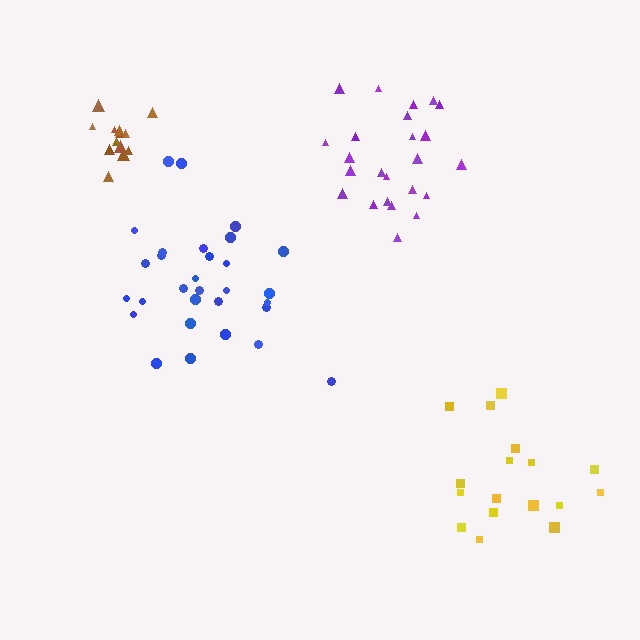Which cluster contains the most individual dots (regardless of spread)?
Blue (30).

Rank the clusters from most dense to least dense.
brown, purple, blue, yellow.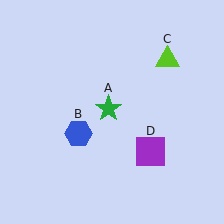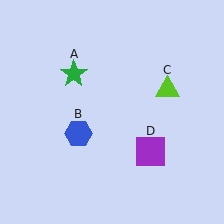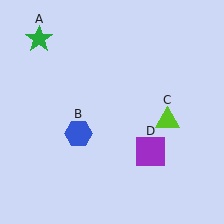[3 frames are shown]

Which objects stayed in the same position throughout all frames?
Blue hexagon (object B) and purple square (object D) remained stationary.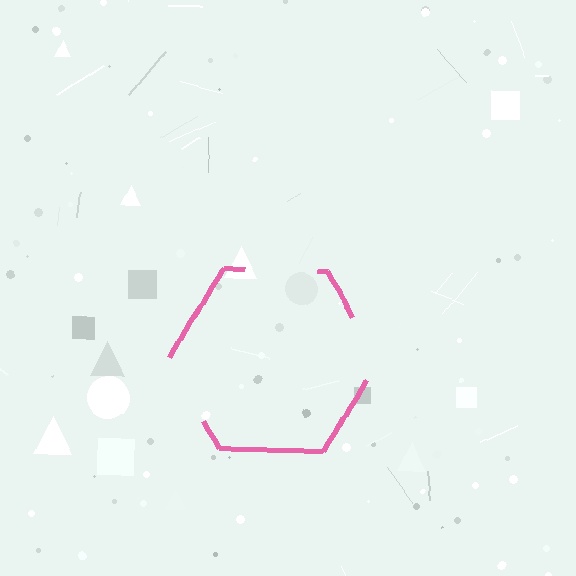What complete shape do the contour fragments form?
The contour fragments form a hexagon.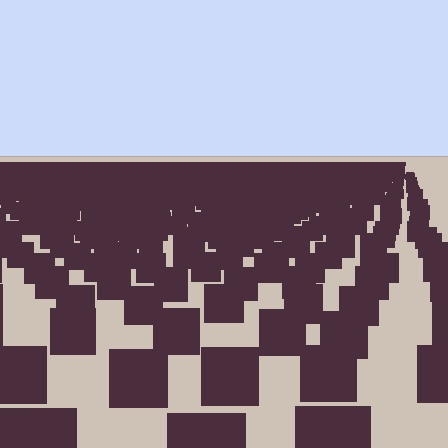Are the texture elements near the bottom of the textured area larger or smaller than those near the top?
Larger. Near the bottom, elements are closer to the viewer and appear at a bigger on-screen size.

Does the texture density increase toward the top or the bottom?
Density increases toward the top.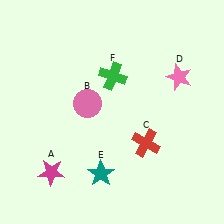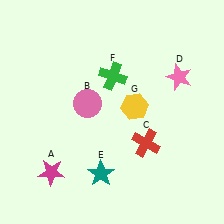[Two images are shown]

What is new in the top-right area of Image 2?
A yellow hexagon (G) was added in the top-right area of Image 2.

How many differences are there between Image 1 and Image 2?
There is 1 difference between the two images.